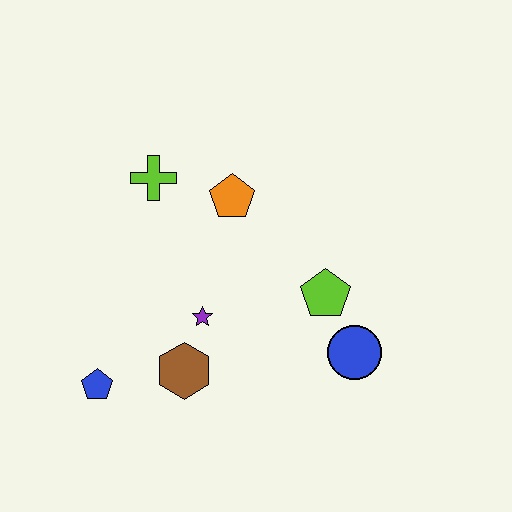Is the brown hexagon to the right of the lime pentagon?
No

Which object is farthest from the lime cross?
The blue circle is farthest from the lime cross.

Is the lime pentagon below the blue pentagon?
No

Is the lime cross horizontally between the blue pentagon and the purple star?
Yes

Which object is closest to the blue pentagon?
The brown hexagon is closest to the blue pentagon.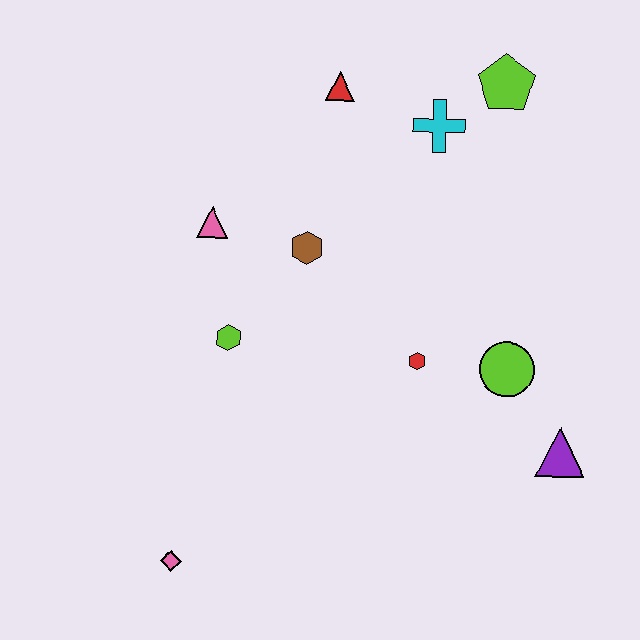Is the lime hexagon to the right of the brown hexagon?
No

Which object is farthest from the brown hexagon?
The pink diamond is farthest from the brown hexagon.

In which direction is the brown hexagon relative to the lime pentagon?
The brown hexagon is to the left of the lime pentagon.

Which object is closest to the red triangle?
The cyan cross is closest to the red triangle.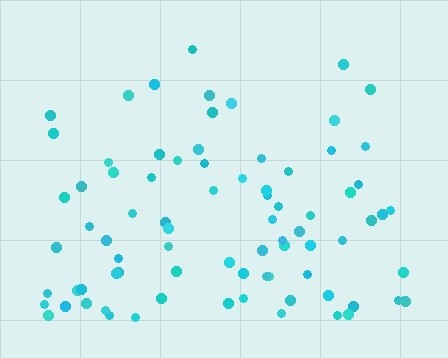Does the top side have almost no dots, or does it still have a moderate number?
Still a moderate number, just noticeably fewer than the bottom.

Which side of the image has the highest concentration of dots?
The bottom.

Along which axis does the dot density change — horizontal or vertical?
Vertical.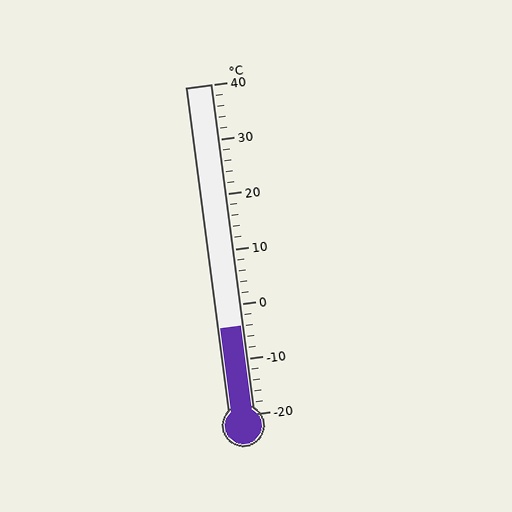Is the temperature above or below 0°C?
The temperature is below 0°C.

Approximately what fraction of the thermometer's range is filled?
The thermometer is filled to approximately 25% of its range.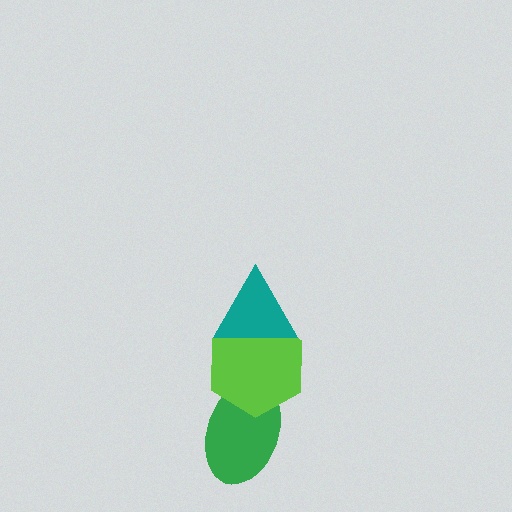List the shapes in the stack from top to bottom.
From top to bottom: the teal triangle, the lime hexagon, the green ellipse.